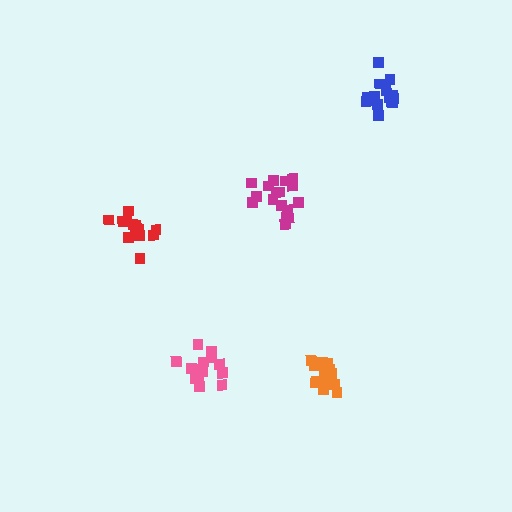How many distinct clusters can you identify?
There are 5 distinct clusters.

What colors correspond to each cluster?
The clusters are colored: blue, pink, red, magenta, orange.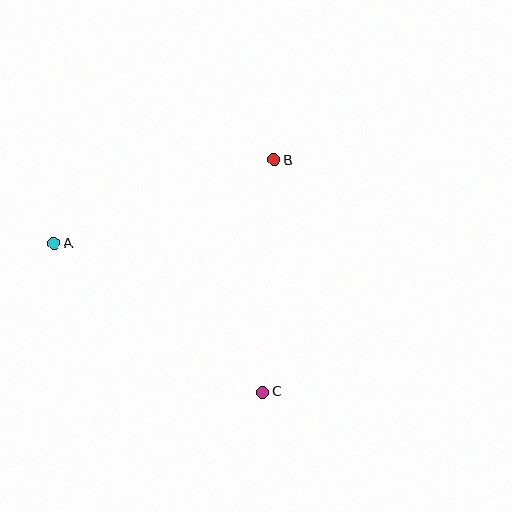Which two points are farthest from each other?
Points A and C are farthest from each other.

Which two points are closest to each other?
Points B and C are closest to each other.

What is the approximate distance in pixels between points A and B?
The distance between A and B is approximately 236 pixels.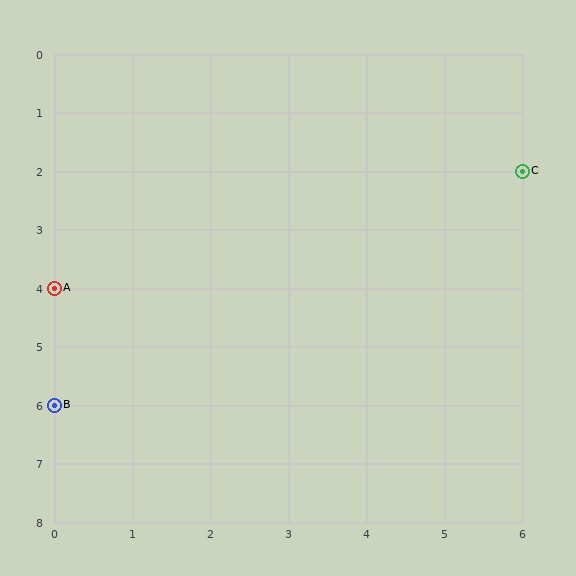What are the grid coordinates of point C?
Point C is at grid coordinates (6, 2).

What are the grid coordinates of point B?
Point B is at grid coordinates (0, 6).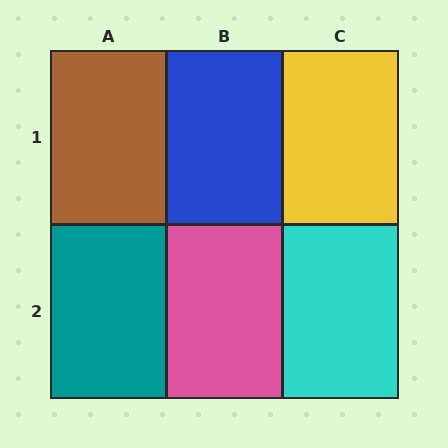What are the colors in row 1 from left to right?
Brown, blue, yellow.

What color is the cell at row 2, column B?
Pink.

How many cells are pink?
1 cell is pink.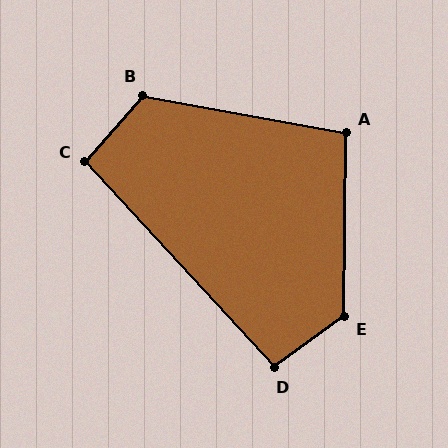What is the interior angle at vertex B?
Approximately 120 degrees (obtuse).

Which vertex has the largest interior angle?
E, at approximately 126 degrees.